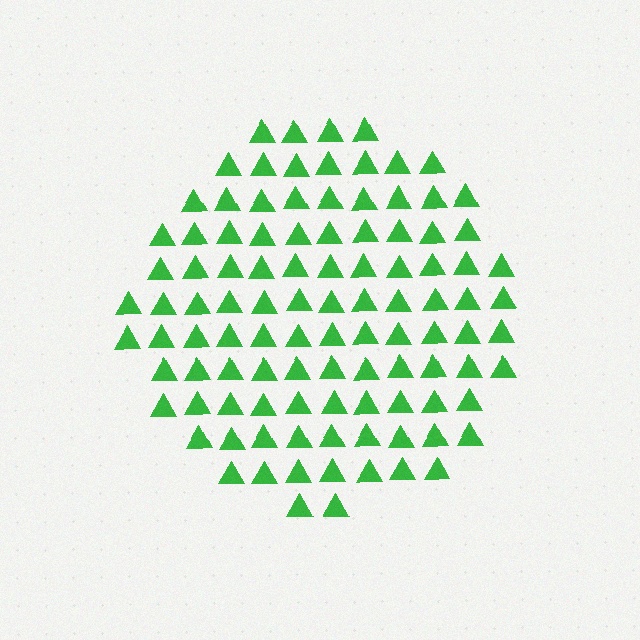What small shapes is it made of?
It is made of small triangles.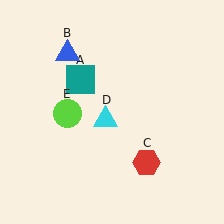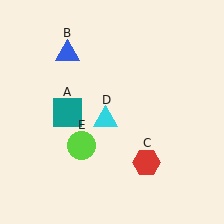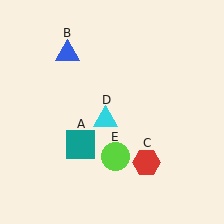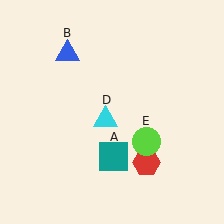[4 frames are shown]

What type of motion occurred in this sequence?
The teal square (object A), lime circle (object E) rotated counterclockwise around the center of the scene.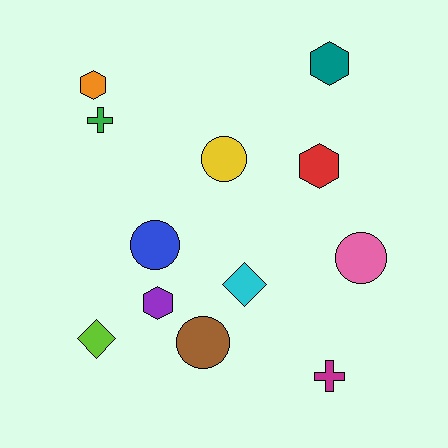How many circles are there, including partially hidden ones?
There are 4 circles.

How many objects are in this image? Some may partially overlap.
There are 12 objects.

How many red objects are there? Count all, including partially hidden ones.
There is 1 red object.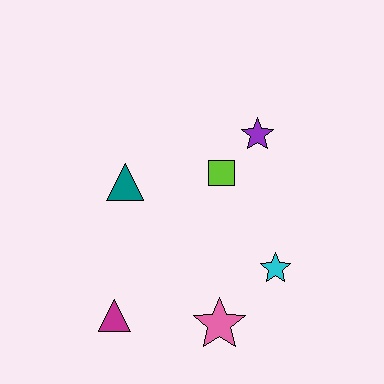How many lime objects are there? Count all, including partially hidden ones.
There is 1 lime object.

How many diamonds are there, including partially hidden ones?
There are no diamonds.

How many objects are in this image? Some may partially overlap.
There are 6 objects.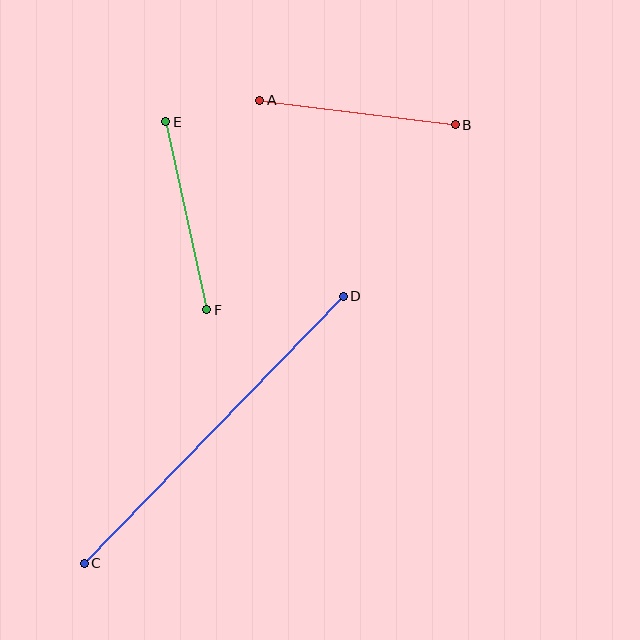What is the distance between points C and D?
The distance is approximately 372 pixels.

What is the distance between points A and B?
The distance is approximately 197 pixels.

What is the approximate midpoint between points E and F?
The midpoint is at approximately (186, 216) pixels.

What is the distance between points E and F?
The distance is approximately 192 pixels.